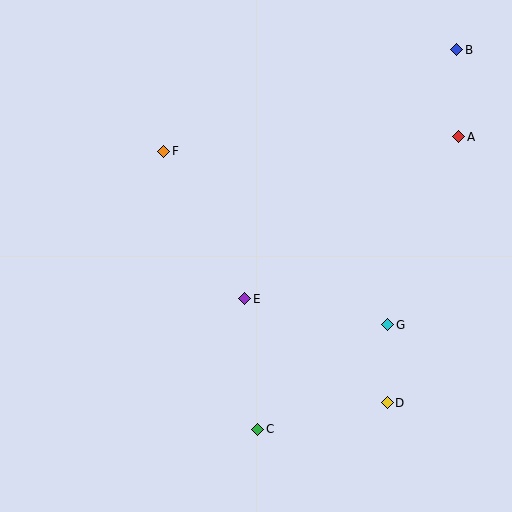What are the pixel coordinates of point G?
Point G is at (388, 325).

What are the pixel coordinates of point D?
Point D is at (387, 403).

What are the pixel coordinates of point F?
Point F is at (164, 151).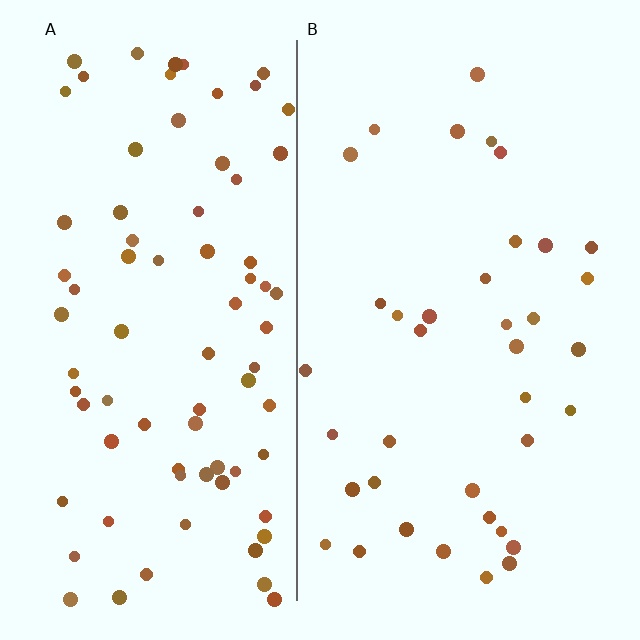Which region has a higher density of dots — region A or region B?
A (the left).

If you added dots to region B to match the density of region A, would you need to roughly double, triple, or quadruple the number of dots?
Approximately double.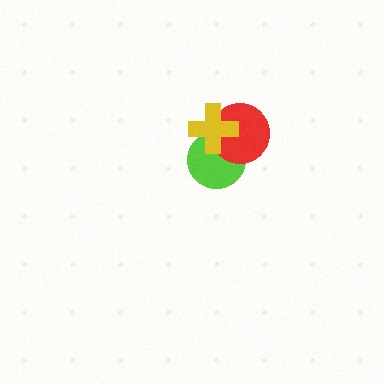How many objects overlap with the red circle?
2 objects overlap with the red circle.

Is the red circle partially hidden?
Yes, it is partially covered by another shape.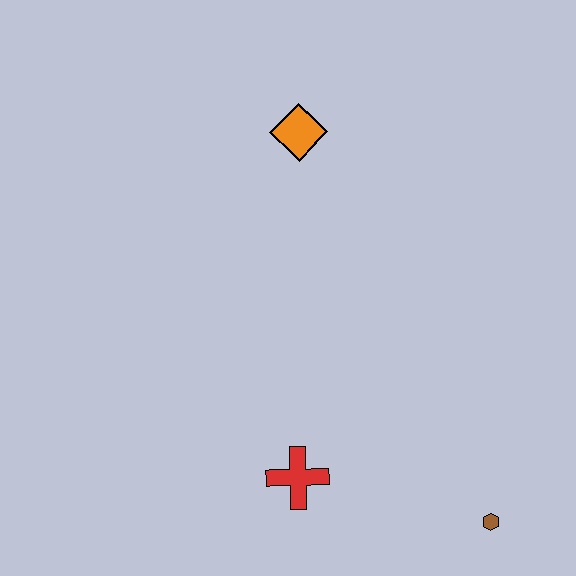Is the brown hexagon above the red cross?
No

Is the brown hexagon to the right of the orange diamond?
Yes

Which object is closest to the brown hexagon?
The red cross is closest to the brown hexagon.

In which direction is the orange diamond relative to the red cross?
The orange diamond is above the red cross.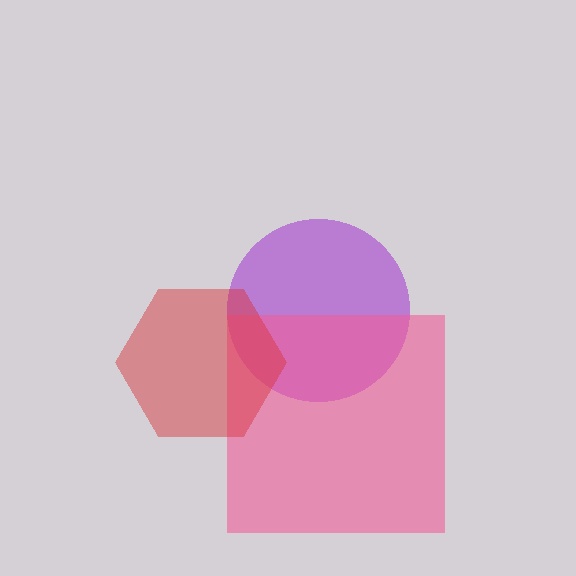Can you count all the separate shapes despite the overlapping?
Yes, there are 3 separate shapes.